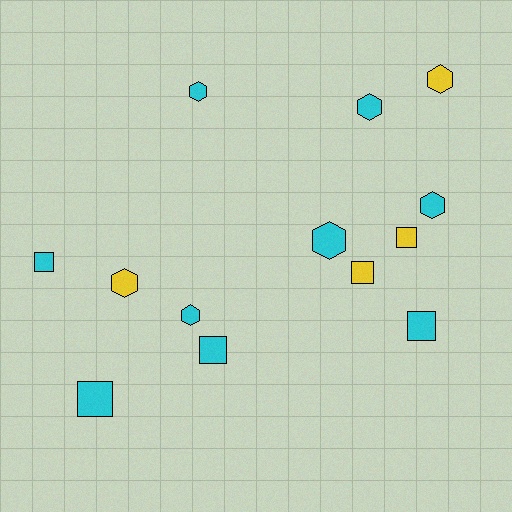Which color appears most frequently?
Cyan, with 9 objects.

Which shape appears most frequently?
Hexagon, with 7 objects.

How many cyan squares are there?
There are 4 cyan squares.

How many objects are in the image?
There are 13 objects.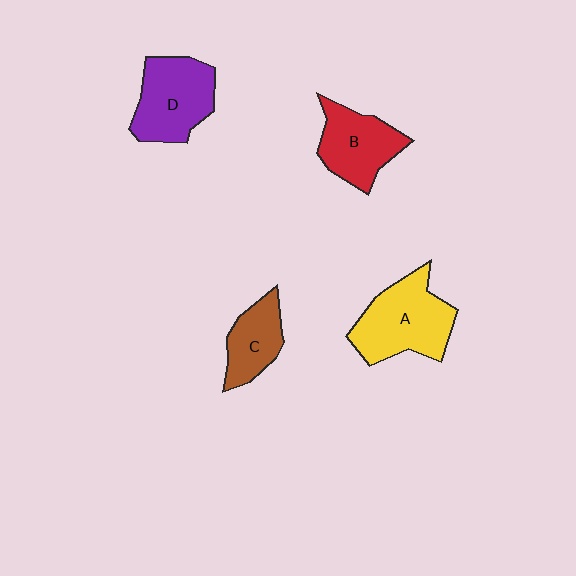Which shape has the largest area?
Shape A (yellow).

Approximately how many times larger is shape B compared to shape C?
Approximately 1.3 times.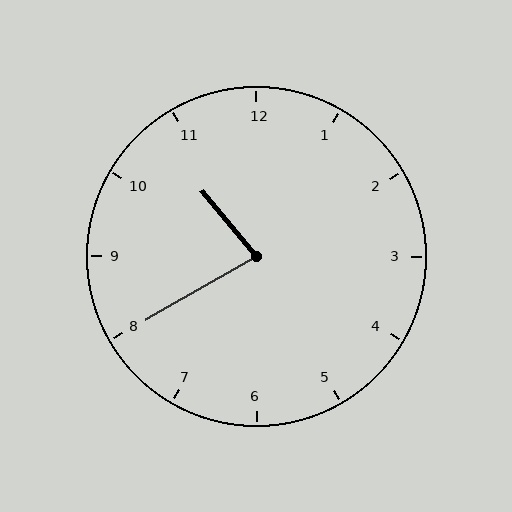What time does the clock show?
10:40.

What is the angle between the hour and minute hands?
Approximately 80 degrees.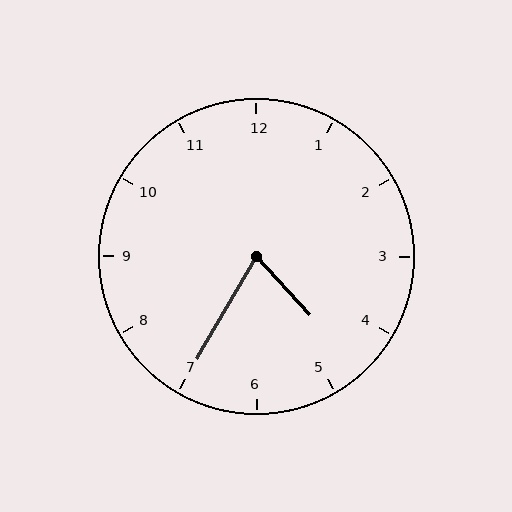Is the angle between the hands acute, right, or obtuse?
It is acute.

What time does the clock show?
4:35.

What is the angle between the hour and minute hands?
Approximately 72 degrees.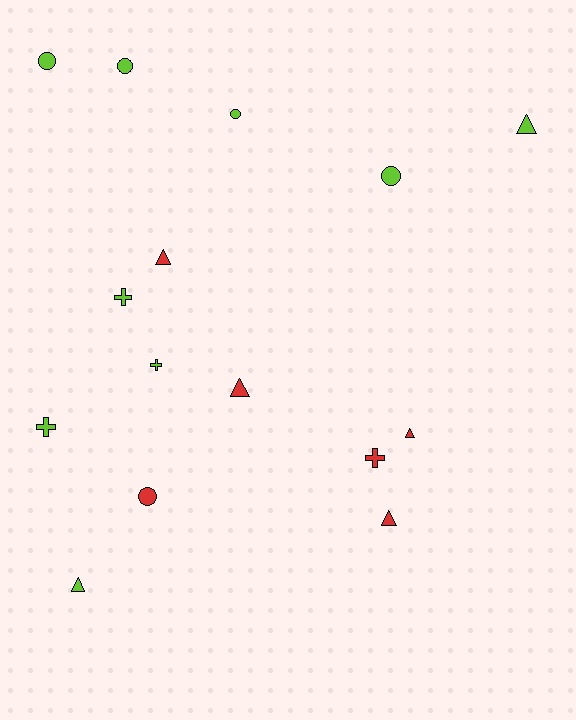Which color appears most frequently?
Lime, with 9 objects.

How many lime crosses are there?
There are 3 lime crosses.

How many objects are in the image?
There are 15 objects.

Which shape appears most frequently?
Triangle, with 6 objects.